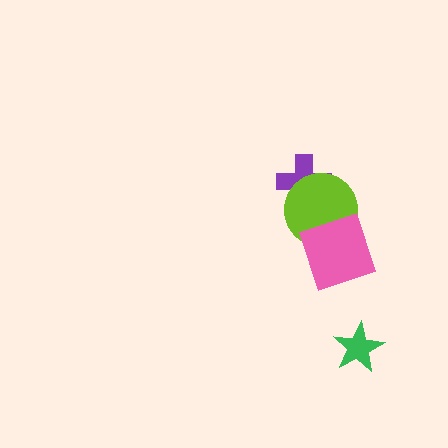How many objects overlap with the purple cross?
1 object overlaps with the purple cross.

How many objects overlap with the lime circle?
2 objects overlap with the lime circle.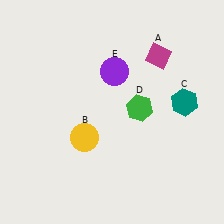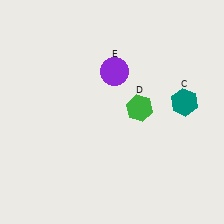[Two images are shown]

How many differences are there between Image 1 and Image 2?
There are 2 differences between the two images.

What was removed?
The magenta diamond (A), the yellow circle (B) were removed in Image 2.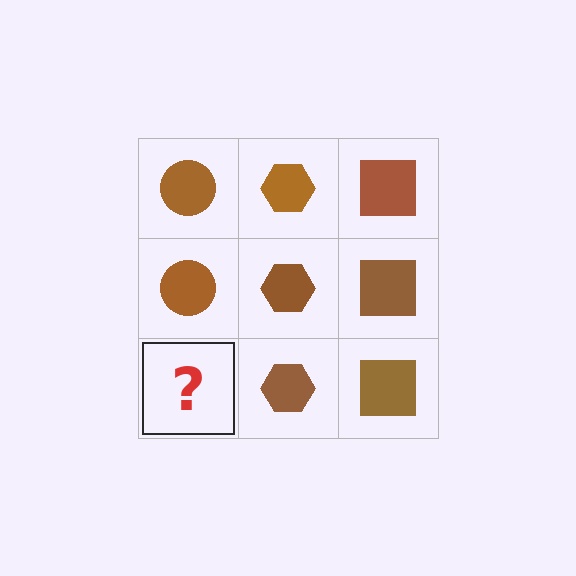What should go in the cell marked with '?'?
The missing cell should contain a brown circle.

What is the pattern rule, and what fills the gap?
The rule is that each column has a consistent shape. The gap should be filled with a brown circle.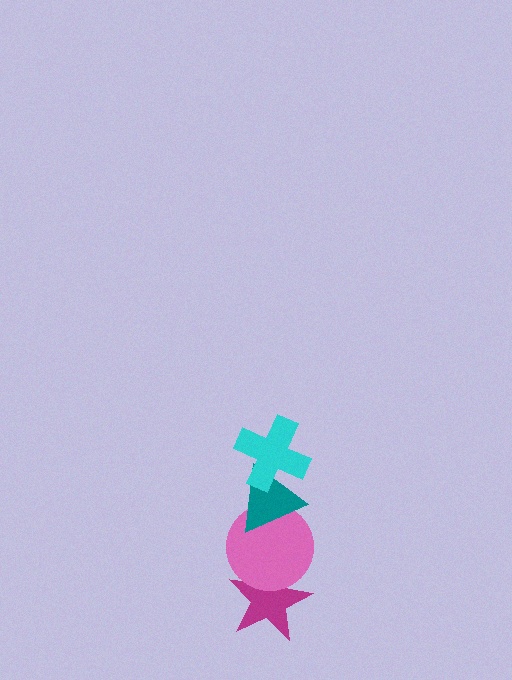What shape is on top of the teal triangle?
The cyan cross is on top of the teal triangle.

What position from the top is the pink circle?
The pink circle is 3rd from the top.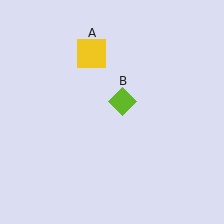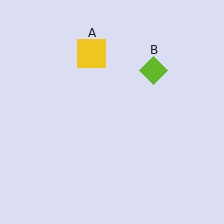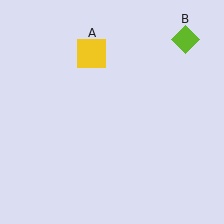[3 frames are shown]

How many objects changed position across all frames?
1 object changed position: lime diamond (object B).